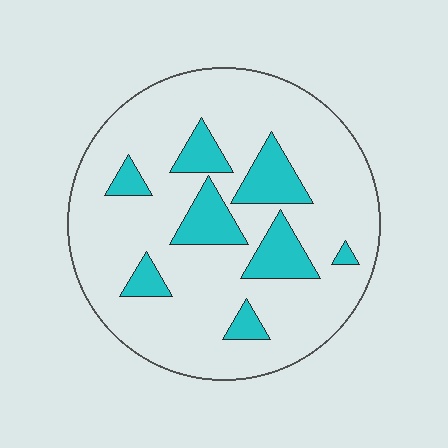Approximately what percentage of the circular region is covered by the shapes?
Approximately 20%.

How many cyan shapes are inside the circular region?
8.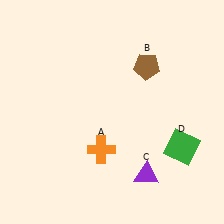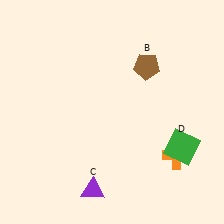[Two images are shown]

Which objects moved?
The objects that moved are: the orange cross (A), the purple triangle (C).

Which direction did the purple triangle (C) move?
The purple triangle (C) moved left.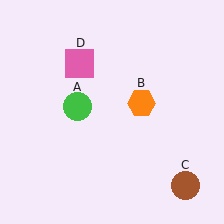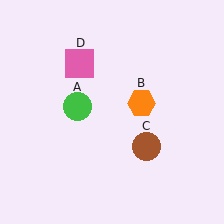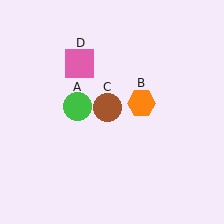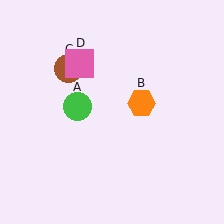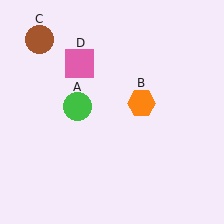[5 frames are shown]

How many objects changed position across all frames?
1 object changed position: brown circle (object C).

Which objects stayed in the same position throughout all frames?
Green circle (object A) and orange hexagon (object B) and pink square (object D) remained stationary.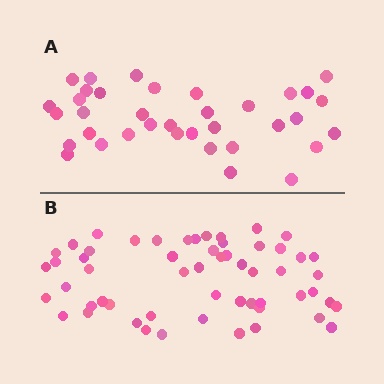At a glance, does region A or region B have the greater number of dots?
Region B (the bottom region) has more dots.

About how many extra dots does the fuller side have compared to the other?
Region B has approximately 20 more dots than region A.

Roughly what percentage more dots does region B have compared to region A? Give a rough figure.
About 55% more.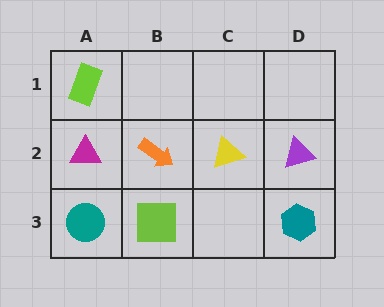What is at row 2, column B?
An orange arrow.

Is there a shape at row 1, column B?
No, that cell is empty.